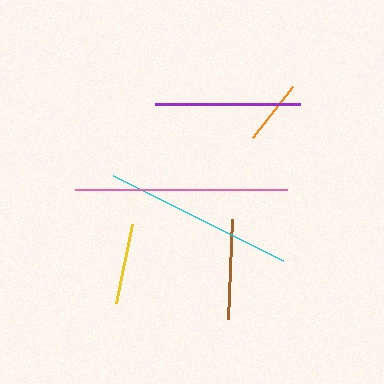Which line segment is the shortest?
The orange line is the shortest at approximately 64 pixels.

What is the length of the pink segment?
The pink segment is approximately 212 pixels long.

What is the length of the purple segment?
The purple segment is approximately 145 pixels long.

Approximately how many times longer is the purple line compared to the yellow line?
The purple line is approximately 1.8 times the length of the yellow line.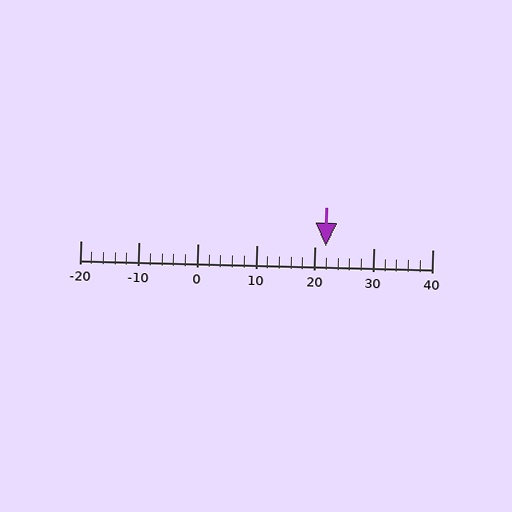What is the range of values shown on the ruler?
The ruler shows values from -20 to 40.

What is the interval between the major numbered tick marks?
The major tick marks are spaced 10 units apart.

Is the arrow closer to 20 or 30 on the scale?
The arrow is closer to 20.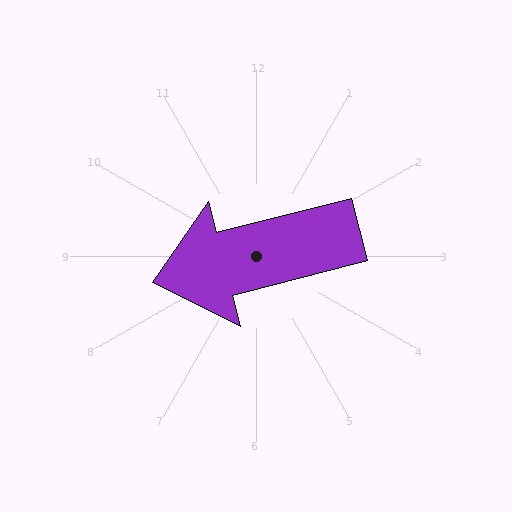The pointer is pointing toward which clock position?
Roughly 9 o'clock.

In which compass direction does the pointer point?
West.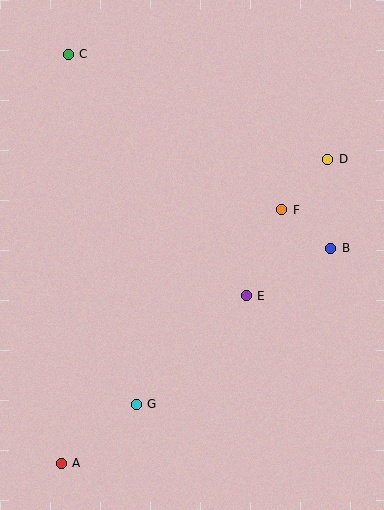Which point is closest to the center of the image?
Point E at (246, 296) is closest to the center.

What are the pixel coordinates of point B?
Point B is at (331, 248).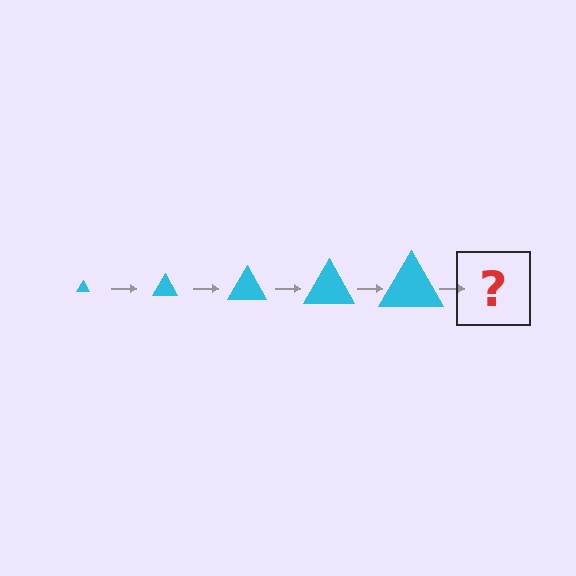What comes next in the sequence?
The next element should be a cyan triangle, larger than the previous one.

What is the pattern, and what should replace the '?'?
The pattern is that the triangle gets progressively larger each step. The '?' should be a cyan triangle, larger than the previous one.